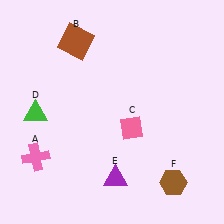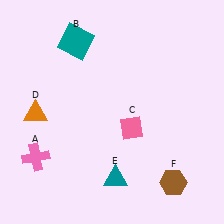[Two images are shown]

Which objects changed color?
B changed from brown to teal. D changed from green to orange. E changed from purple to teal.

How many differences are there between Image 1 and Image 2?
There are 3 differences between the two images.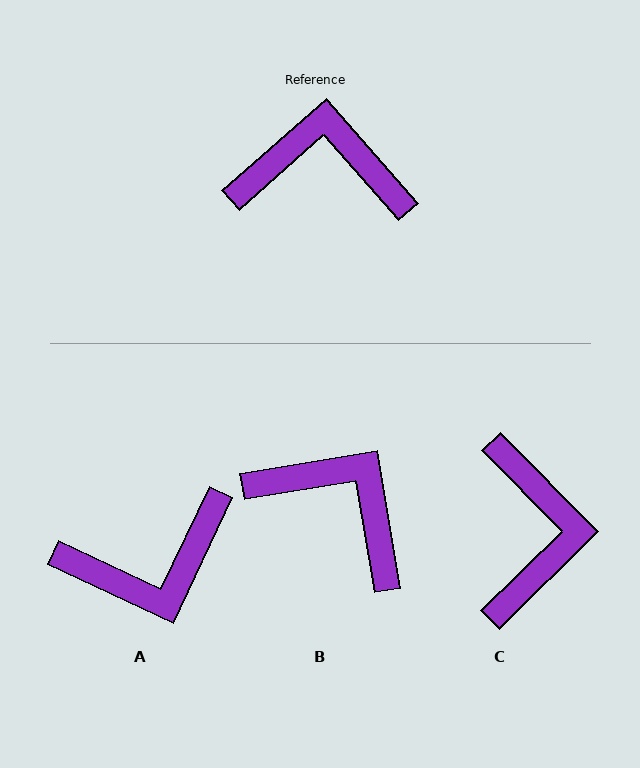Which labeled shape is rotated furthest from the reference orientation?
A, about 157 degrees away.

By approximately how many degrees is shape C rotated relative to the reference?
Approximately 87 degrees clockwise.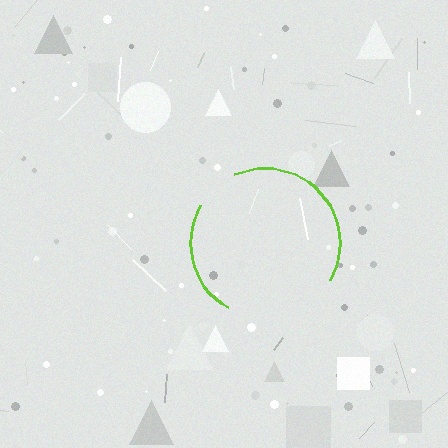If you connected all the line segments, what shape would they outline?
They would outline a circle.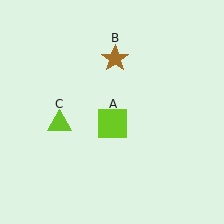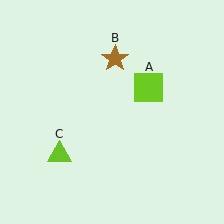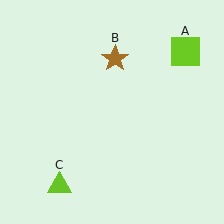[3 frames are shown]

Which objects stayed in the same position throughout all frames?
Brown star (object B) remained stationary.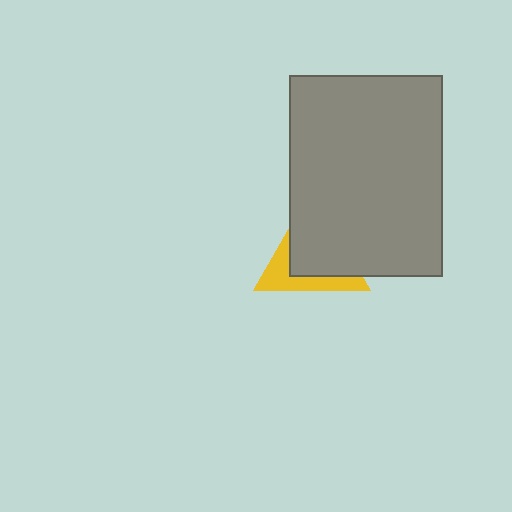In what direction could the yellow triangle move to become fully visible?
The yellow triangle could move toward the lower-left. That would shift it out from behind the gray rectangle entirely.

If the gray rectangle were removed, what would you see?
You would see the complete yellow triangle.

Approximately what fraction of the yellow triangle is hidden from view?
Roughly 63% of the yellow triangle is hidden behind the gray rectangle.